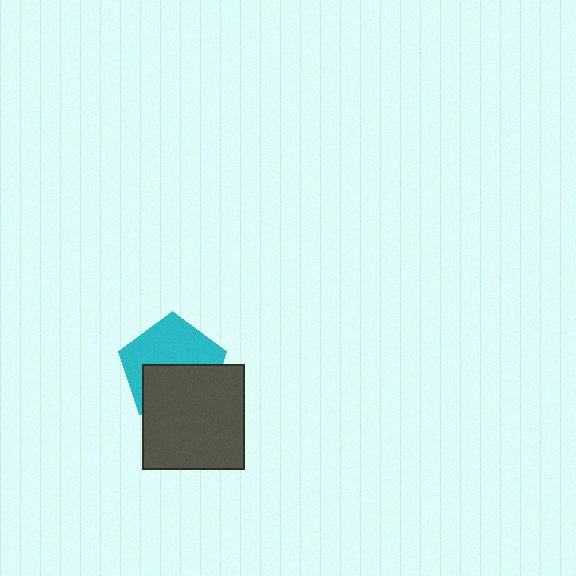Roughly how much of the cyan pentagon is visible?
About half of it is visible (roughly 51%).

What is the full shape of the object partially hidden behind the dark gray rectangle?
The partially hidden object is a cyan pentagon.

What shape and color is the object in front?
The object in front is a dark gray rectangle.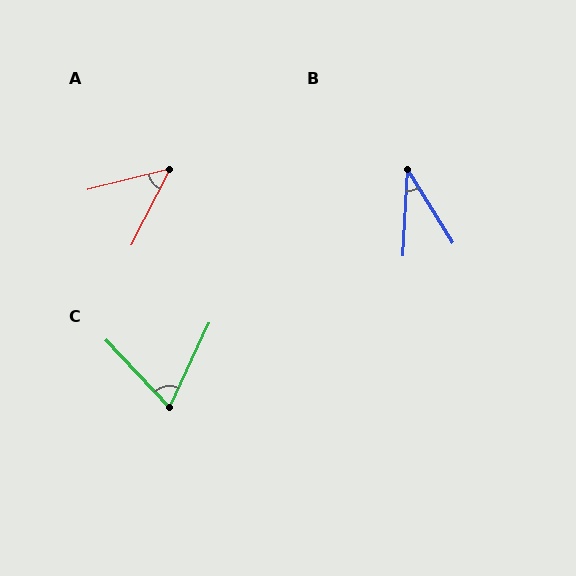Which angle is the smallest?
B, at approximately 35 degrees.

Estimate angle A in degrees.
Approximately 49 degrees.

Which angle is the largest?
C, at approximately 68 degrees.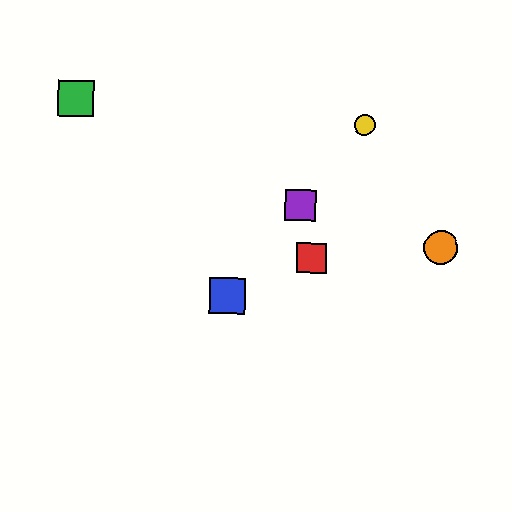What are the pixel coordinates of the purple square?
The purple square is at (301, 205).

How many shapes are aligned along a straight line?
3 shapes (the blue square, the yellow circle, the purple square) are aligned along a straight line.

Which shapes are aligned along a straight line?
The blue square, the yellow circle, the purple square are aligned along a straight line.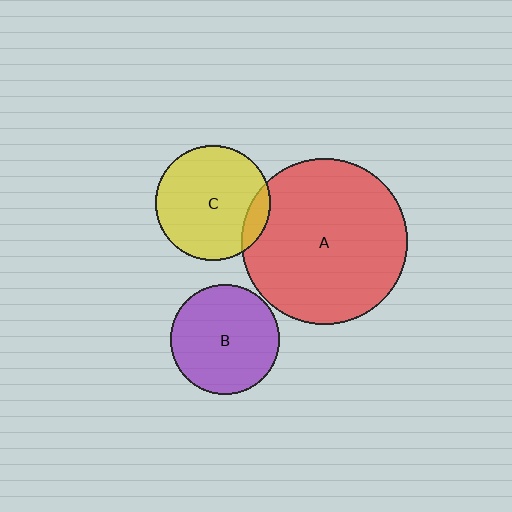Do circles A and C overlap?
Yes.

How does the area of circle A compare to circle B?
Approximately 2.3 times.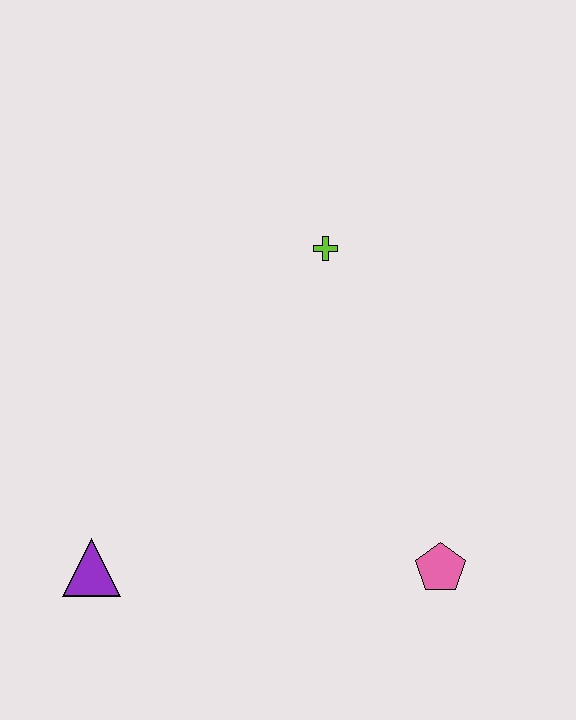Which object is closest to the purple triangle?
The pink pentagon is closest to the purple triangle.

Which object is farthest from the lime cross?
The purple triangle is farthest from the lime cross.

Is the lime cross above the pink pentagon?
Yes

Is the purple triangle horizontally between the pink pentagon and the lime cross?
No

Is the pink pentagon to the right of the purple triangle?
Yes